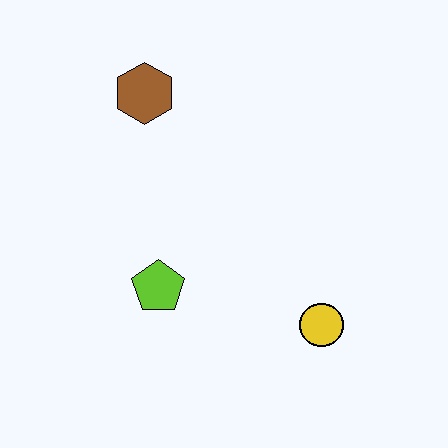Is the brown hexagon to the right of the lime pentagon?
No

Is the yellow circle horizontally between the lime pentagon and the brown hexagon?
No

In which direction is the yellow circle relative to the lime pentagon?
The yellow circle is to the right of the lime pentagon.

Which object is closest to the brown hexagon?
The lime pentagon is closest to the brown hexagon.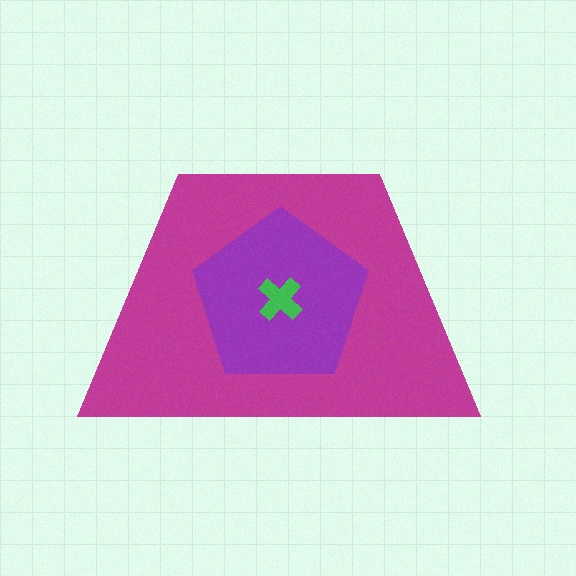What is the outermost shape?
The magenta trapezoid.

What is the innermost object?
The green cross.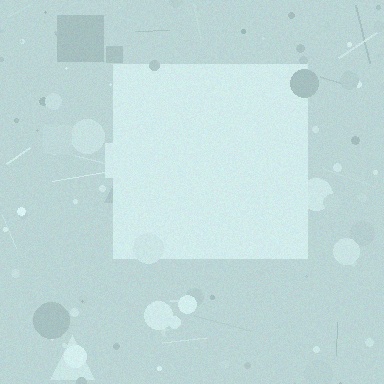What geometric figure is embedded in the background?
A square is embedded in the background.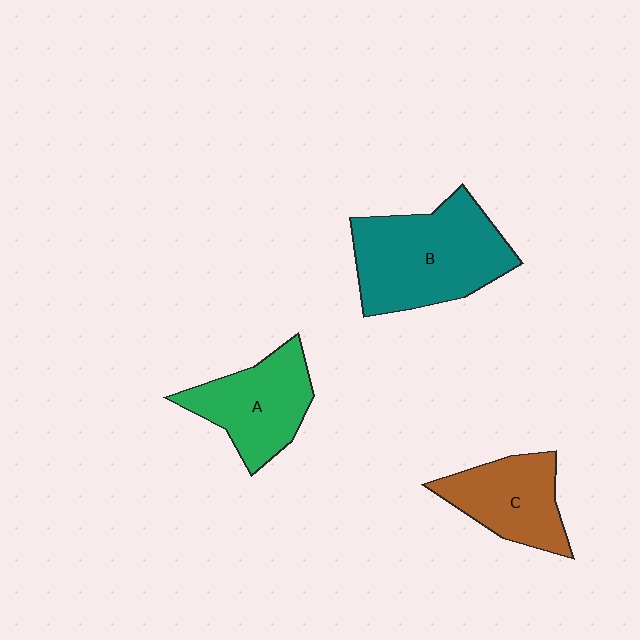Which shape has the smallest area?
Shape C (brown).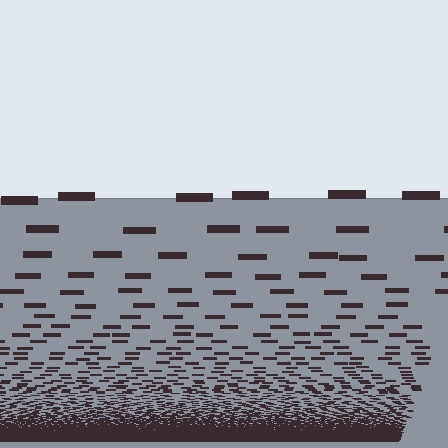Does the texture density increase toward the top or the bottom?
Density increases toward the bottom.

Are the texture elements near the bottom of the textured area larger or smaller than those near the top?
Smaller. The gradient is inverted — elements near the bottom are smaller and denser.